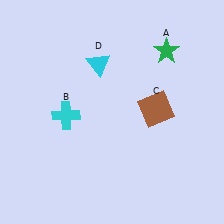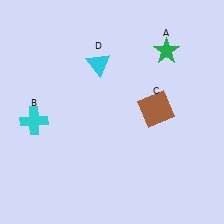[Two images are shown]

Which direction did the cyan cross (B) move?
The cyan cross (B) moved left.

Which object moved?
The cyan cross (B) moved left.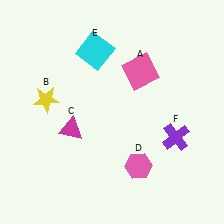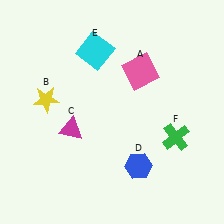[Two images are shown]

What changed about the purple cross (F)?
In Image 1, F is purple. In Image 2, it changed to green.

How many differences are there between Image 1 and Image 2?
There are 2 differences between the two images.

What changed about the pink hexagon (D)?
In Image 1, D is pink. In Image 2, it changed to blue.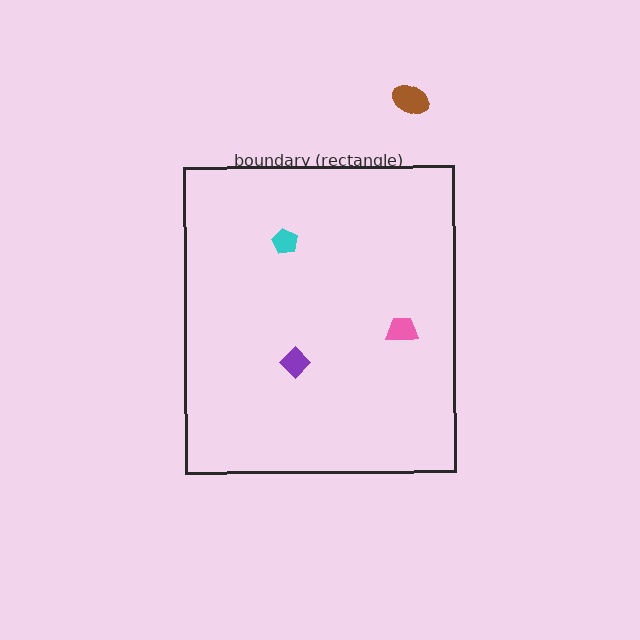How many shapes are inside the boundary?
3 inside, 1 outside.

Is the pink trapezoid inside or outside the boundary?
Inside.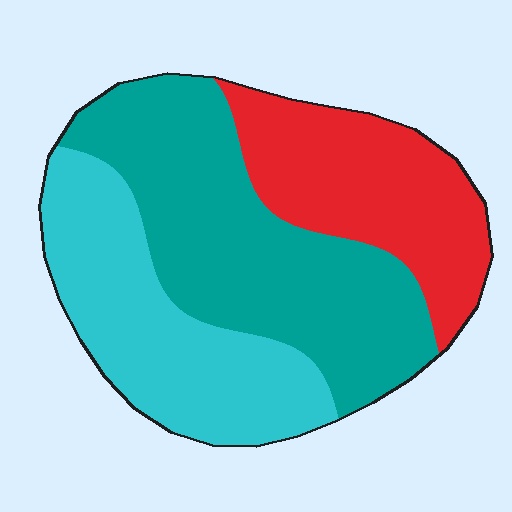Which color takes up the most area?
Teal, at roughly 40%.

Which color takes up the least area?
Red, at roughly 25%.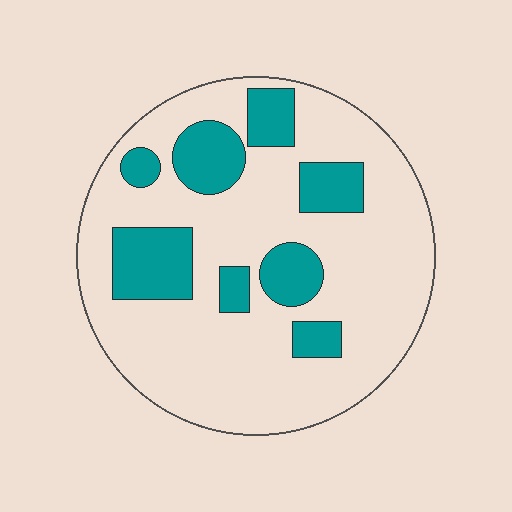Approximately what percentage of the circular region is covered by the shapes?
Approximately 25%.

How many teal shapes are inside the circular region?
8.